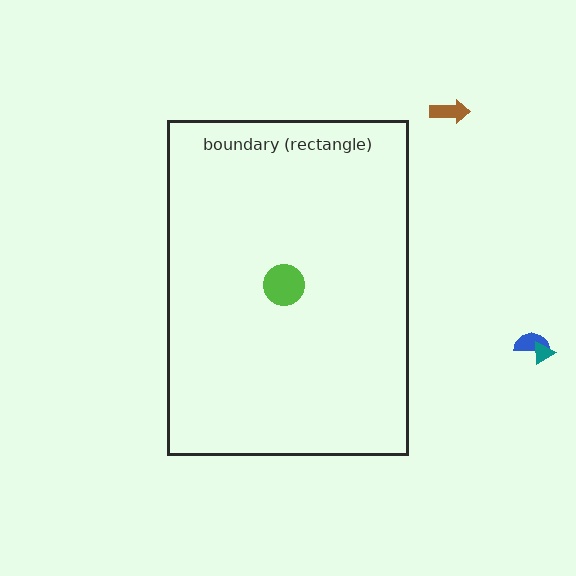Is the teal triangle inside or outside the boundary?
Outside.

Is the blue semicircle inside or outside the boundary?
Outside.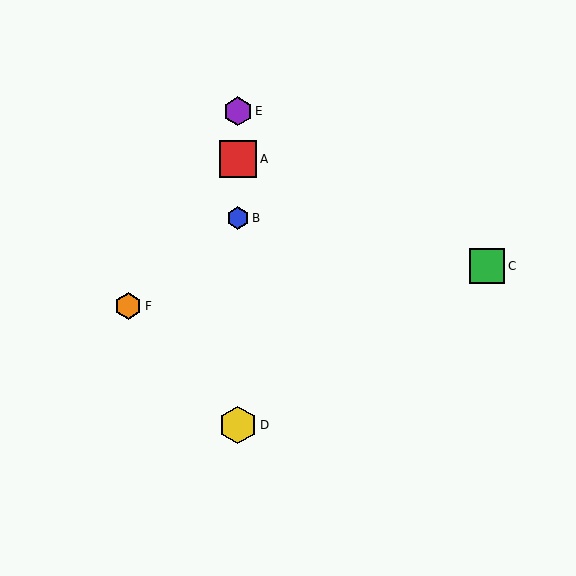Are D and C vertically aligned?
No, D is at x≈238 and C is at x≈487.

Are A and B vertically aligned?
Yes, both are at x≈238.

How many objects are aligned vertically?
4 objects (A, B, D, E) are aligned vertically.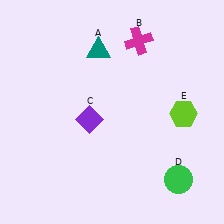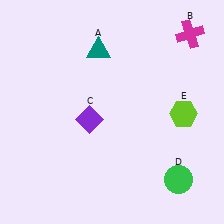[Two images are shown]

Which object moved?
The magenta cross (B) moved right.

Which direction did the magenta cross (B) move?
The magenta cross (B) moved right.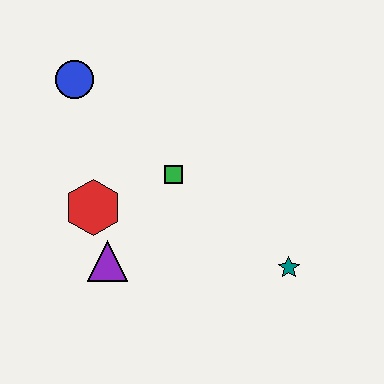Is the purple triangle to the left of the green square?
Yes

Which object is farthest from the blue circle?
The teal star is farthest from the blue circle.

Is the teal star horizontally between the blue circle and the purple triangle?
No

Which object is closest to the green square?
The red hexagon is closest to the green square.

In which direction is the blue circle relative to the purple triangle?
The blue circle is above the purple triangle.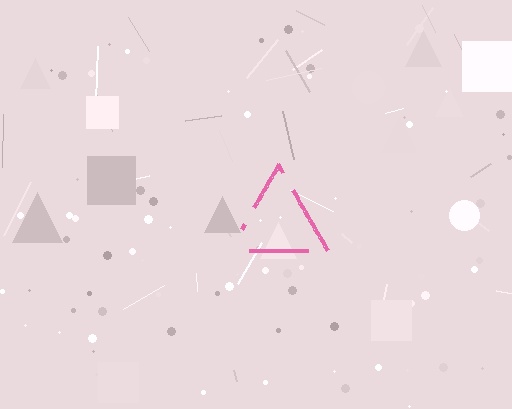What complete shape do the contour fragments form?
The contour fragments form a triangle.